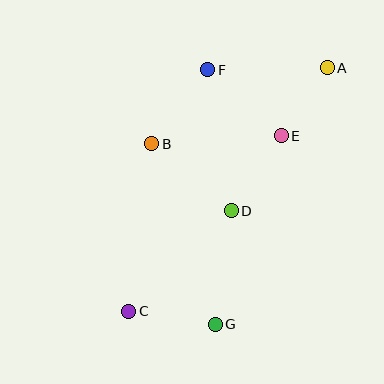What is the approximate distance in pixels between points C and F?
The distance between C and F is approximately 254 pixels.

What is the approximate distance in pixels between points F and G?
The distance between F and G is approximately 254 pixels.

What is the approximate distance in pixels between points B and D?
The distance between B and D is approximately 104 pixels.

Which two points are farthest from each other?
Points A and C are farthest from each other.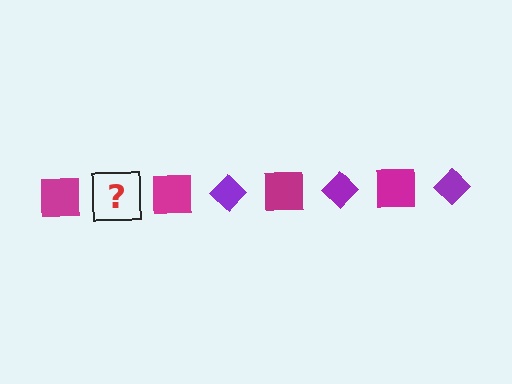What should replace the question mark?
The question mark should be replaced with a purple diamond.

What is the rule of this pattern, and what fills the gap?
The rule is that the pattern alternates between magenta square and purple diamond. The gap should be filled with a purple diamond.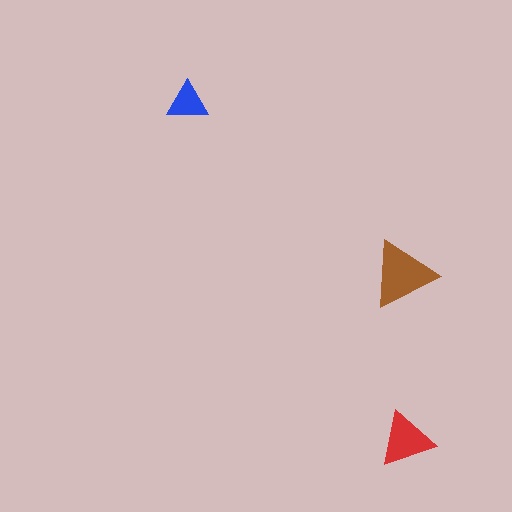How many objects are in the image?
There are 3 objects in the image.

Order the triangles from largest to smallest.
the brown one, the red one, the blue one.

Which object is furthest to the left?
The blue triangle is leftmost.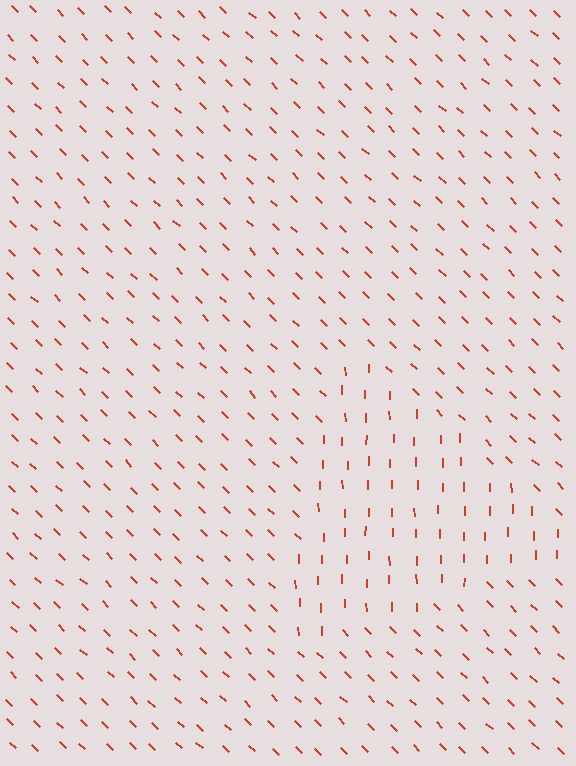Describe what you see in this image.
The image is filled with small red line segments. A triangle region in the image has lines oriented differently from the surrounding lines, creating a visible texture boundary.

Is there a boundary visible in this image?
Yes, there is a texture boundary formed by a change in line orientation.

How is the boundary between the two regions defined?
The boundary is defined purely by a change in line orientation (approximately 45 degrees difference). All lines are the same color and thickness.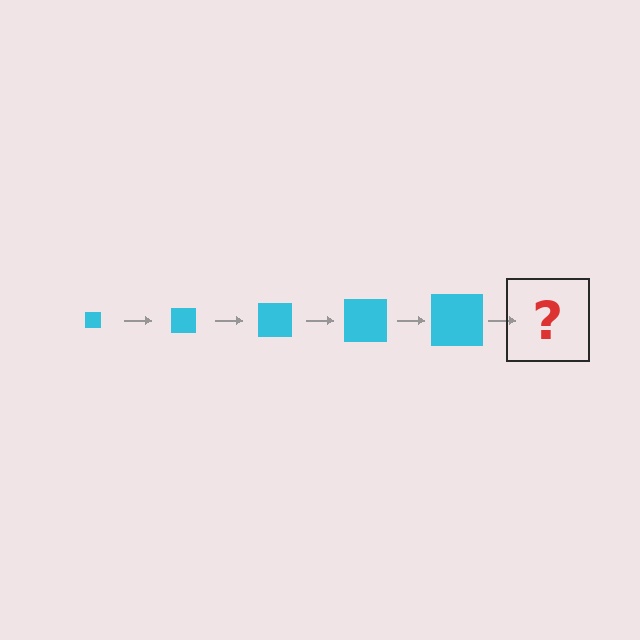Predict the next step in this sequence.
The next step is a cyan square, larger than the previous one.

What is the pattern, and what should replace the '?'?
The pattern is that the square gets progressively larger each step. The '?' should be a cyan square, larger than the previous one.